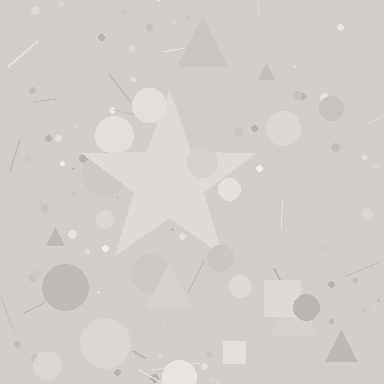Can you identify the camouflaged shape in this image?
The camouflaged shape is a star.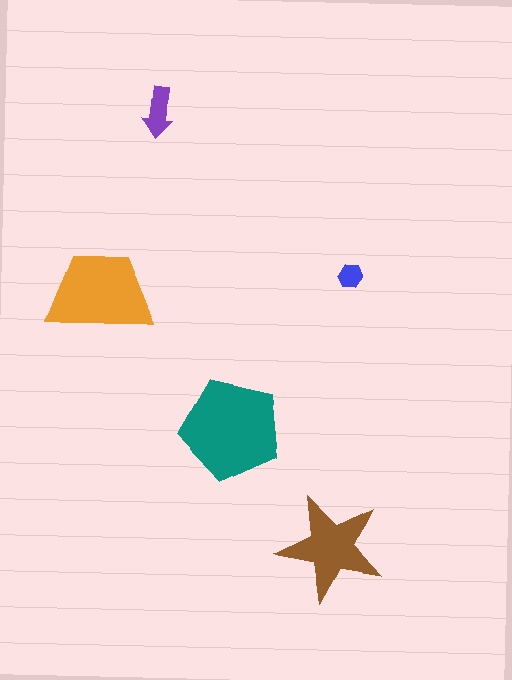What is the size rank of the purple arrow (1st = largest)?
4th.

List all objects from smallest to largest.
The blue hexagon, the purple arrow, the brown star, the orange trapezoid, the teal pentagon.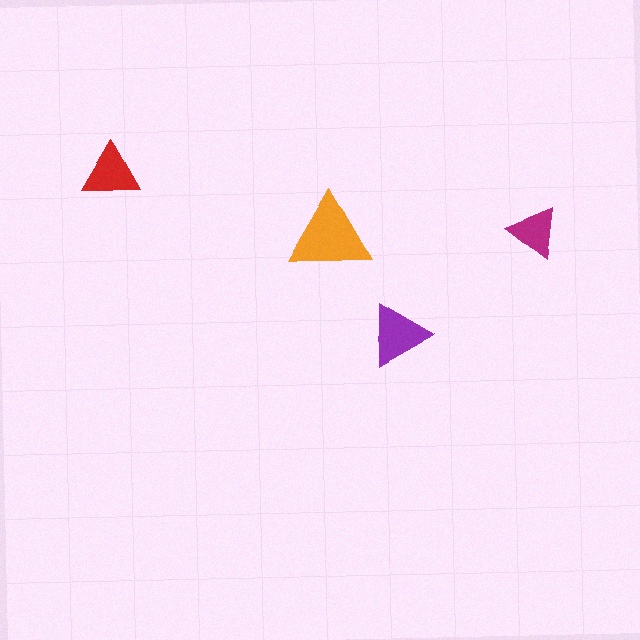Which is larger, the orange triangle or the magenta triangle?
The orange one.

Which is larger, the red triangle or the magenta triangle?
The red one.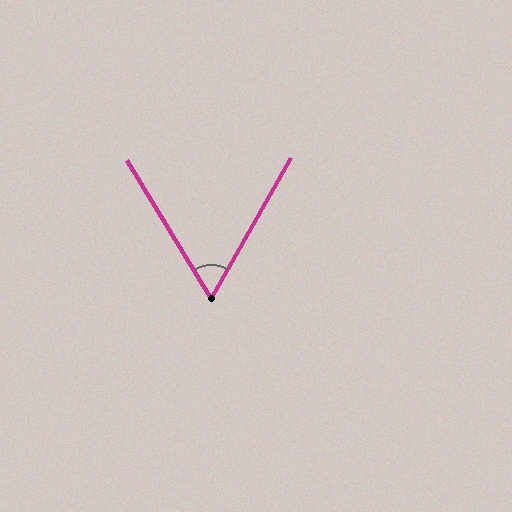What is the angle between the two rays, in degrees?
Approximately 61 degrees.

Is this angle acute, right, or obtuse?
It is acute.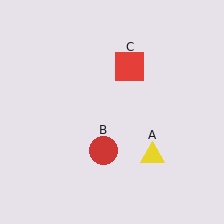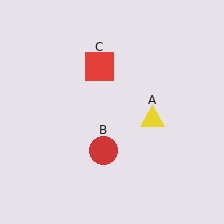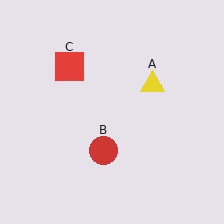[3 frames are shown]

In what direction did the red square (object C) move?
The red square (object C) moved left.